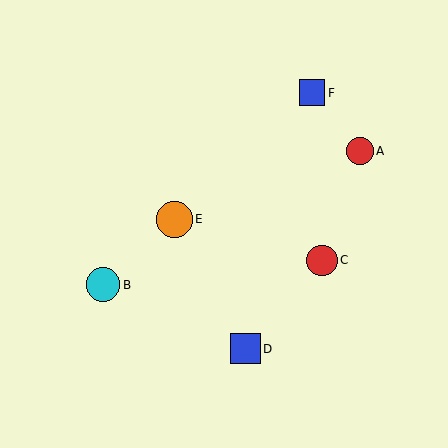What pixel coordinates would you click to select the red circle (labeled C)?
Click at (322, 260) to select the red circle C.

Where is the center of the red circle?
The center of the red circle is at (360, 151).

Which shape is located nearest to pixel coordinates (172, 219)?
The orange circle (labeled E) at (174, 219) is nearest to that location.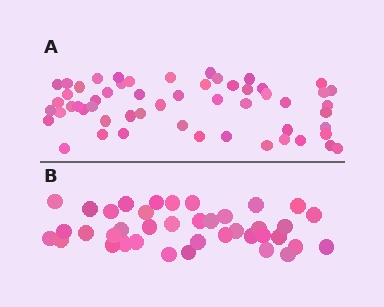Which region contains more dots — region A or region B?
Region A (the top region) has more dots.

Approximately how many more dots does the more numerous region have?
Region A has approximately 15 more dots than region B.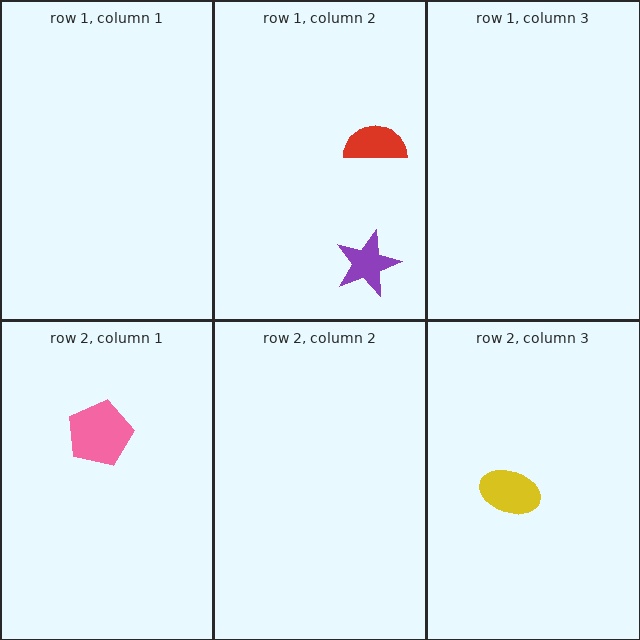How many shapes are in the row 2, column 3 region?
1.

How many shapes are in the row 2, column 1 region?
1.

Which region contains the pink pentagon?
The row 2, column 1 region.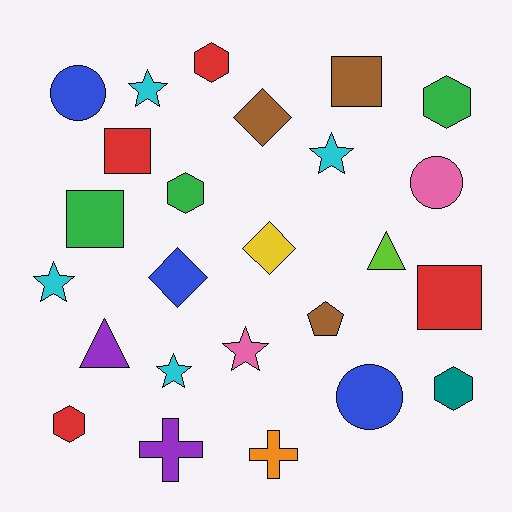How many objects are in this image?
There are 25 objects.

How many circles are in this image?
There are 3 circles.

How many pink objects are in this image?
There are 2 pink objects.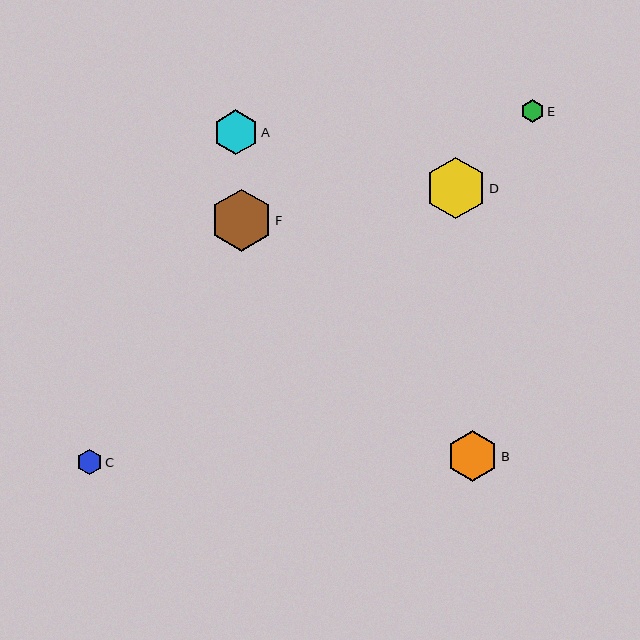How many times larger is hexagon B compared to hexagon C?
Hexagon B is approximately 2.0 times the size of hexagon C.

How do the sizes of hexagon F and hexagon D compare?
Hexagon F and hexagon D are approximately the same size.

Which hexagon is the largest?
Hexagon F is the largest with a size of approximately 62 pixels.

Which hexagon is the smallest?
Hexagon E is the smallest with a size of approximately 23 pixels.